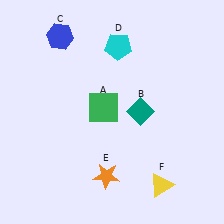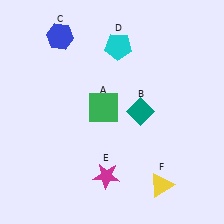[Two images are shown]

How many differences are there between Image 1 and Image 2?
There is 1 difference between the two images.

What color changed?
The star (E) changed from orange in Image 1 to magenta in Image 2.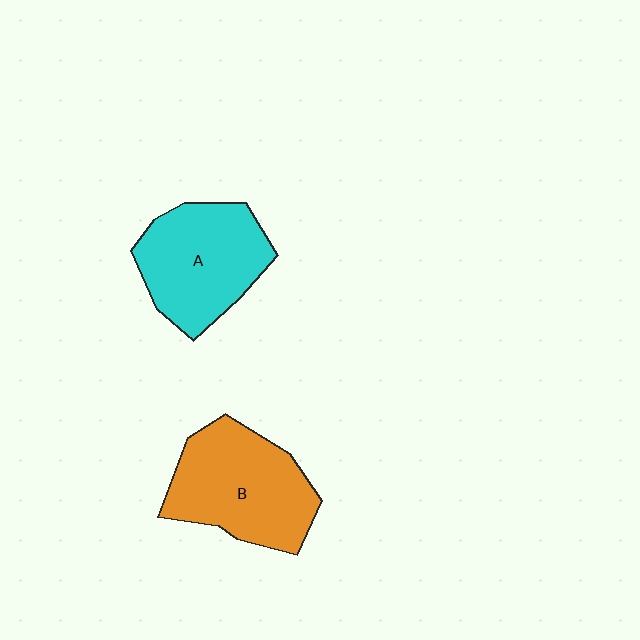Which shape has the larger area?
Shape B (orange).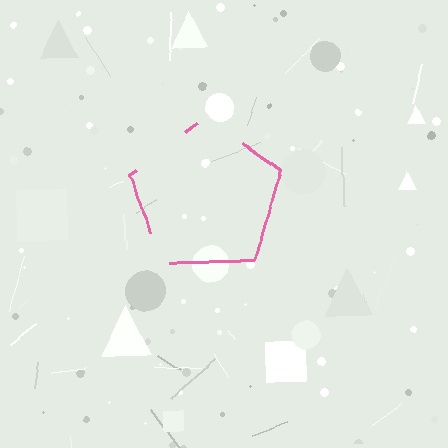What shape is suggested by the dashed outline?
The dashed outline suggests a pentagon.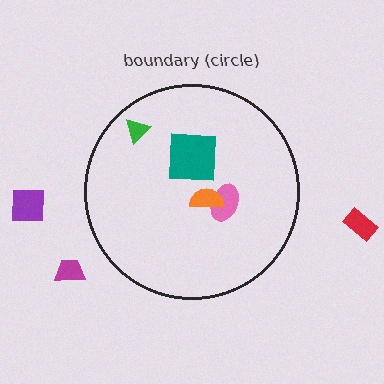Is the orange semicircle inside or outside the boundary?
Inside.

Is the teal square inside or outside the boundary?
Inside.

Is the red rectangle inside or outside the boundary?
Outside.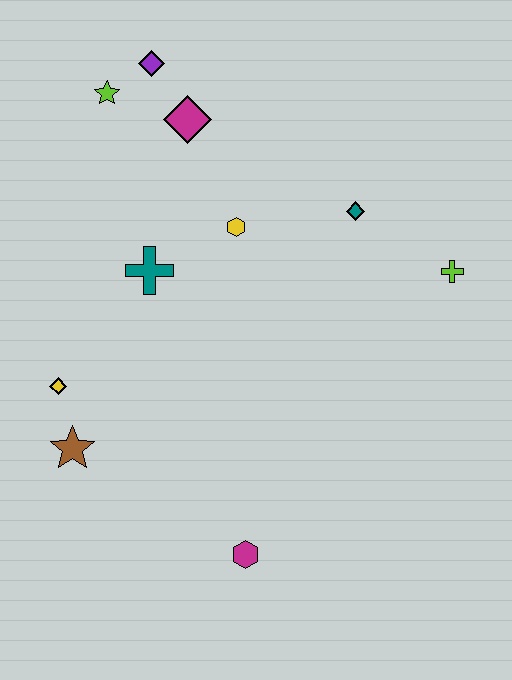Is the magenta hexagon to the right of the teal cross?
Yes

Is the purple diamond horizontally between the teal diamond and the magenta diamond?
No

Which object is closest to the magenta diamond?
The purple diamond is closest to the magenta diamond.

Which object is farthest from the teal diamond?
The brown star is farthest from the teal diamond.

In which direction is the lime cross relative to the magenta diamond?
The lime cross is to the right of the magenta diamond.